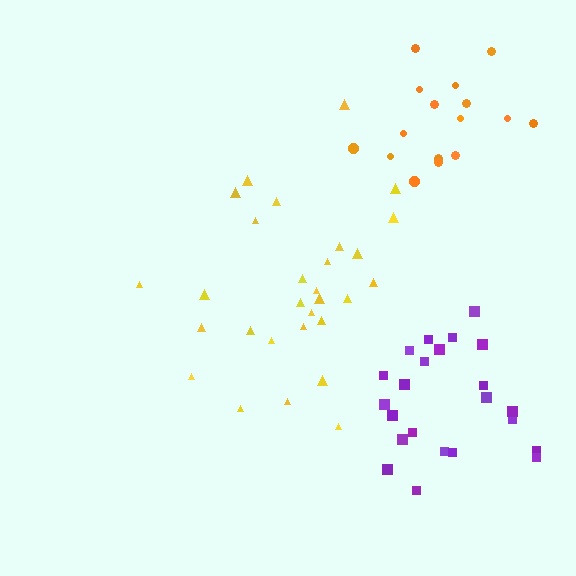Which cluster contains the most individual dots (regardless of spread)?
Yellow (29).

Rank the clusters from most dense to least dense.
orange, purple, yellow.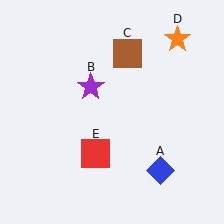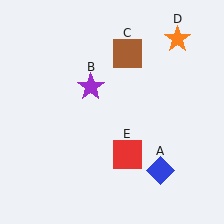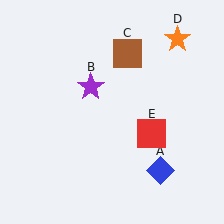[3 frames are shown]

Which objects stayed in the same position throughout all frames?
Blue diamond (object A) and purple star (object B) and brown square (object C) and orange star (object D) remained stationary.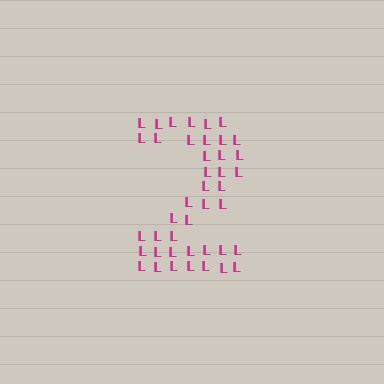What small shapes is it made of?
It is made of small letter L's.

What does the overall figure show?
The overall figure shows the digit 2.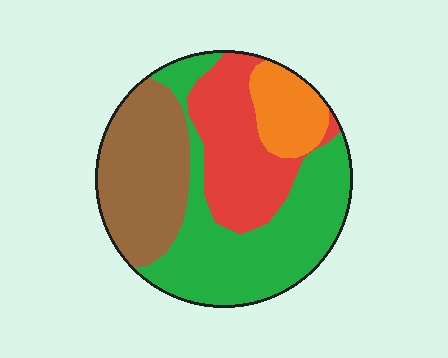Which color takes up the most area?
Green, at roughly 40%.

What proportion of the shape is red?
Red covers around 25% of the shape.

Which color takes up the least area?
Orange, at roughly 10%.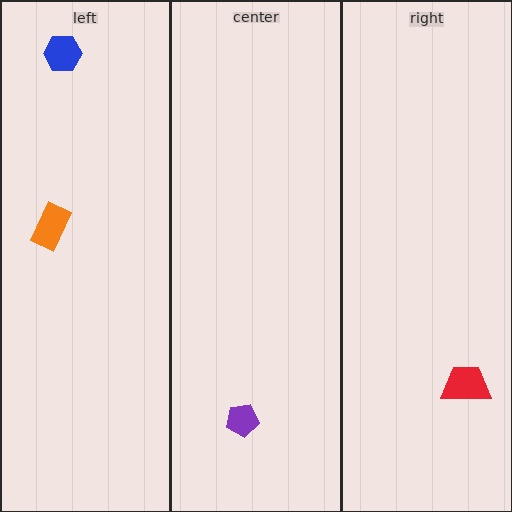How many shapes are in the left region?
2.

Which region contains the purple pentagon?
The center region.